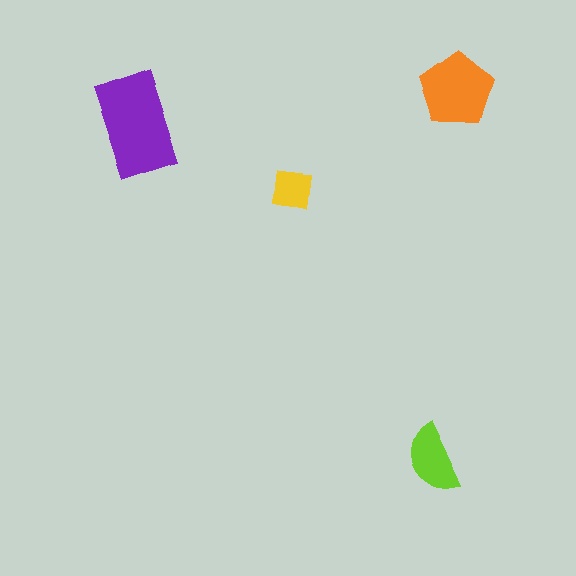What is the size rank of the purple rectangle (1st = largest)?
1st.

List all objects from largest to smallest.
The purple rectangle, the orange pentagon, the lime semicircle, the yellow square.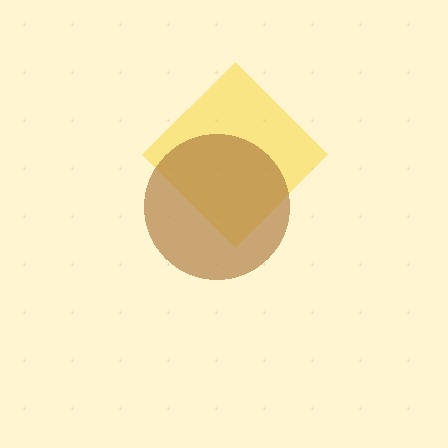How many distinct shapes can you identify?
There are 2 distinct shapes: a yellow diamond, a brown circle.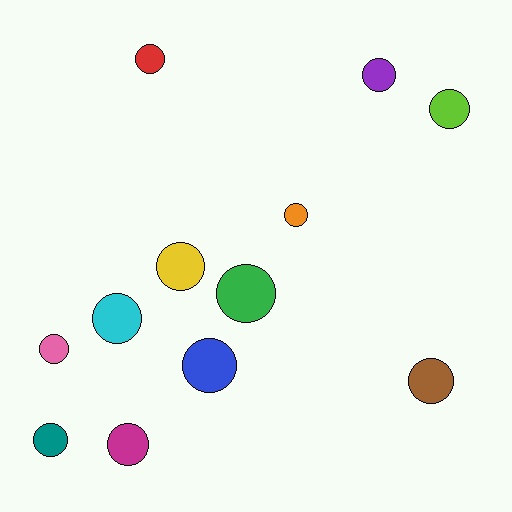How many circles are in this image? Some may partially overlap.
There are 12 circles.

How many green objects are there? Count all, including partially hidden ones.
There is 1 green object.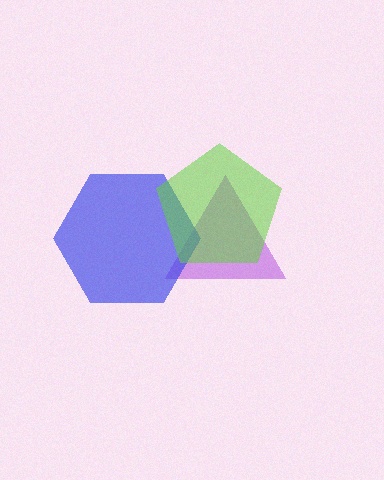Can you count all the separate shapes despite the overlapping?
Yes, there are 3 separate shapes.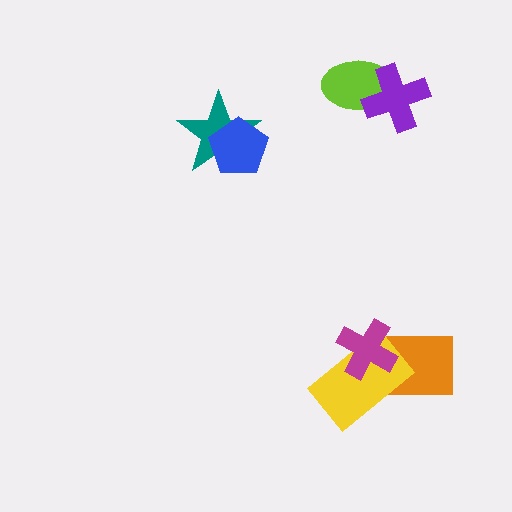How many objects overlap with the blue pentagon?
1 object overlaps with the blue pentagon.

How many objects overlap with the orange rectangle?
2 objects overlap with the orange rectangle.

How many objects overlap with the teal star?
1 object overlaps with the teal star.